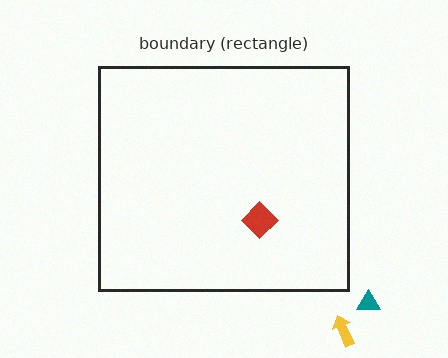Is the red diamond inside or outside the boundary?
Inside.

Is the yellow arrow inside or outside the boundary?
Outside.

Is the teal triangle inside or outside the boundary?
Outside.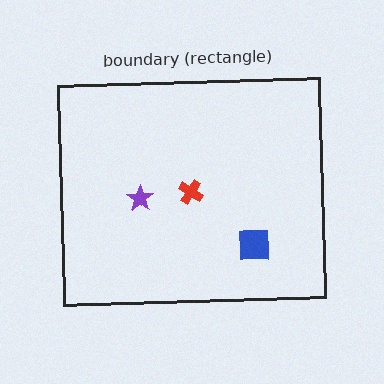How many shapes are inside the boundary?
3 inside, 0 outside.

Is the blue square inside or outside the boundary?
Inside.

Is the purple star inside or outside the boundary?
Inside.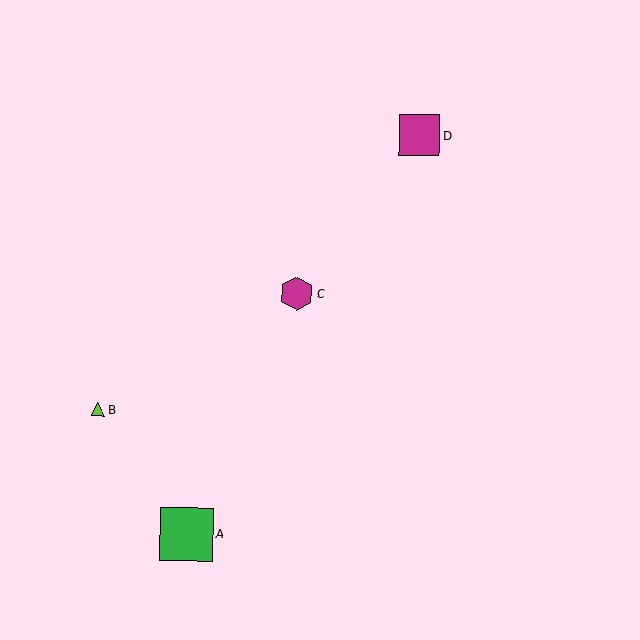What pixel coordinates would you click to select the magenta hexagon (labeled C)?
Click at (297, 294) to select the magenta hexagon C.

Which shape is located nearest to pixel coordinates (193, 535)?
The green square (labeled A) at (186, 534) is nearest to that location.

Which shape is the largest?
The green square (labeled A) is the largest.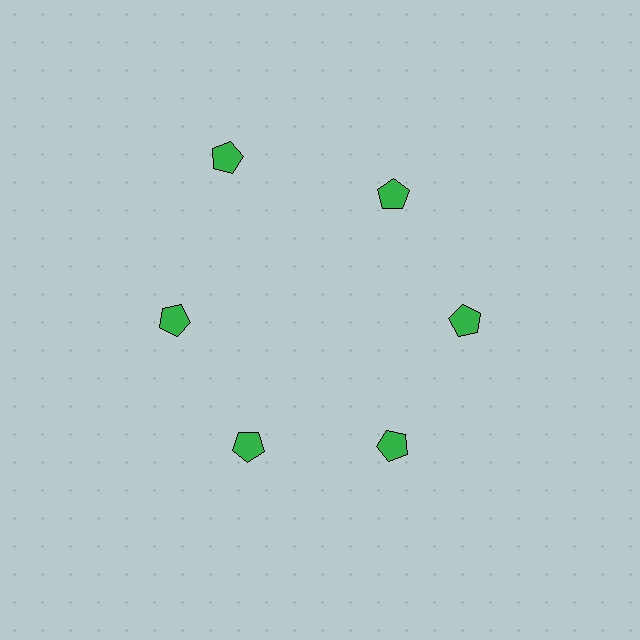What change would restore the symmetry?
The symmetry would be restored by moving it inward, back onto the ring so that all 6 pentagons sit at equal angles and equal distance from the center.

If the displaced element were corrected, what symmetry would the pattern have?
It would have 6-fold rotational symmetry — the pattern would map onto itself every 60 degrees.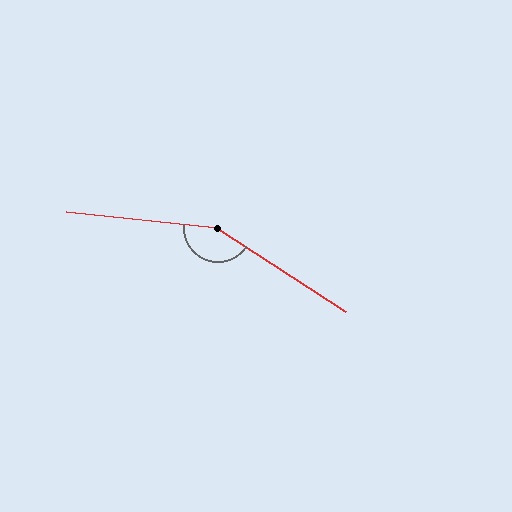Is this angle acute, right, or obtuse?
It is obtuse.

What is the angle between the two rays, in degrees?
Approximately 153 degrees.